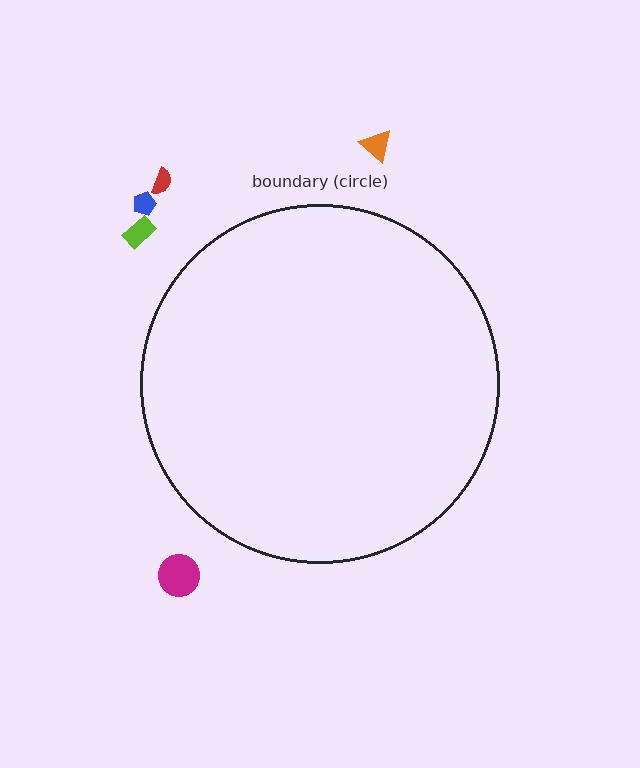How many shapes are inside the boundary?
0 inside, 5 outside.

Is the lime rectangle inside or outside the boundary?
Outside.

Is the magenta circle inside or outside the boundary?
Outside.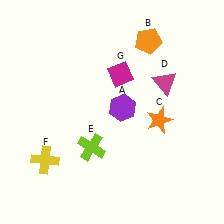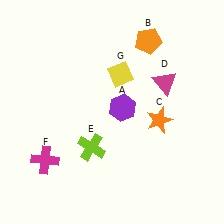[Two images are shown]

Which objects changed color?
F changed from yellow to magenta. G changed from magenta to yellow.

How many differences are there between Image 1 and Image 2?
There are 2 differences between the two images.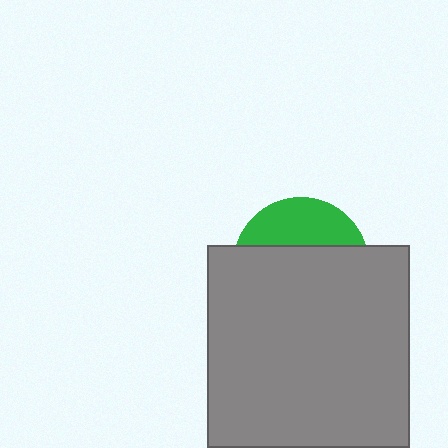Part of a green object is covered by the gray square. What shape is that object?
It is a circle.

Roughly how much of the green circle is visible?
A small part of it is visible (roughly 32%).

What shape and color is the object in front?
The object in front is a gray square.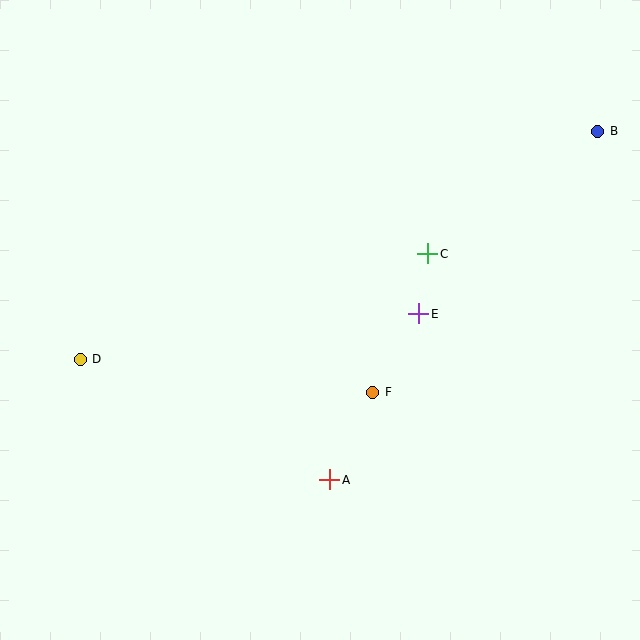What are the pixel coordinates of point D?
Point D is at (80, 359).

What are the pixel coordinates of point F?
Point F is at (373, 392).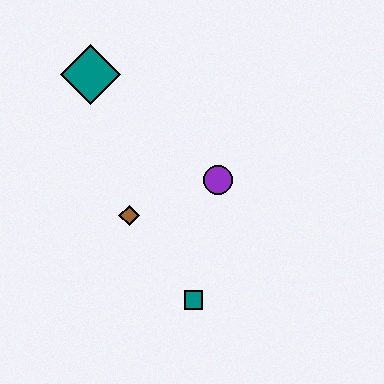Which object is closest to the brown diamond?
The purple circle is closest to the brown diamond.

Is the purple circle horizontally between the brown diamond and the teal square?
No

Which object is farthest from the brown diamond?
The teal diamond is farthest from the brown diamond.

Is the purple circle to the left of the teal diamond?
No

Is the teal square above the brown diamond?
No